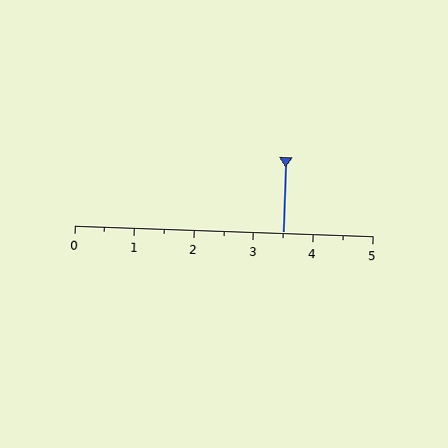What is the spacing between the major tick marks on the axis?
The major ticks are spaced 1 apart.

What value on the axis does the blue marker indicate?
The marker indicates approximately 3.5.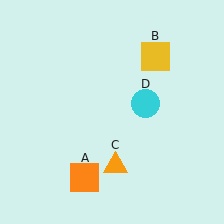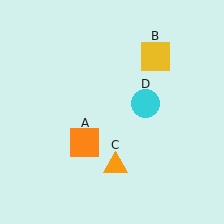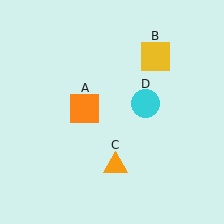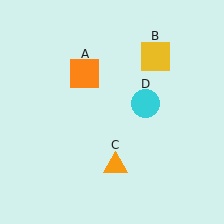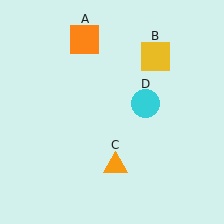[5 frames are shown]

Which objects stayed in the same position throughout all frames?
Yellow square (object B) and orange triangle (object C) and cyan circle (object D) remained stationary.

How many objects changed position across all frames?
1 object changed position: orange square (object A).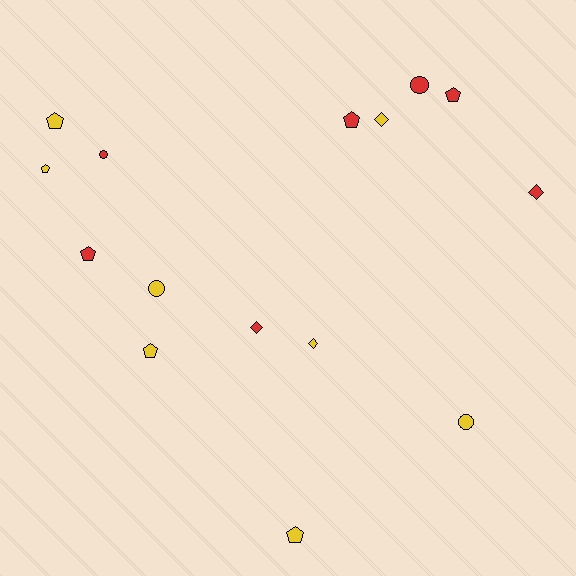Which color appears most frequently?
Yellow, with 8 objects.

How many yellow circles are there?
There are 2 yellow circles.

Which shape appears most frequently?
Pentagon, with 7 objects.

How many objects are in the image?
There are 15 objects.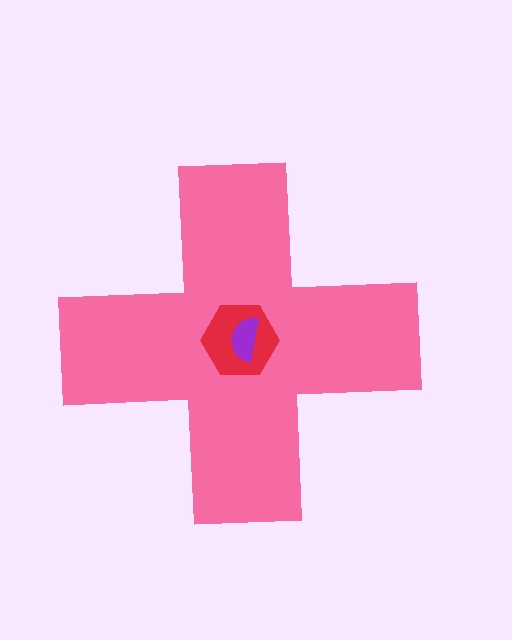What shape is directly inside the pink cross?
The red hexagon.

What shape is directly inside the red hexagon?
The purple semicircle.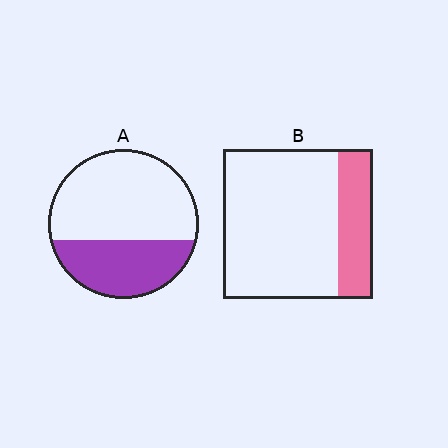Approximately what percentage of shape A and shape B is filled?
A is approximately 35% and B is approximately 25%.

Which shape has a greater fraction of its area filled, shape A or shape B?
Shape A.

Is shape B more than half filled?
No.